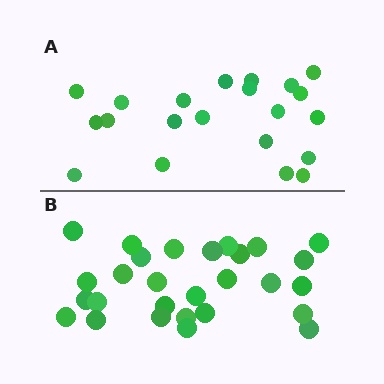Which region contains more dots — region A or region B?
Region B (the bottom region) has more dots.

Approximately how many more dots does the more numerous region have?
Region B has roughly 8 or so more dots than region A.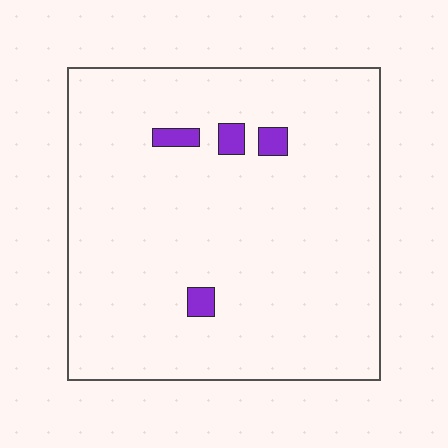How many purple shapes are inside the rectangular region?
4.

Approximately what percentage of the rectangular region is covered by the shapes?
Approximately 5%.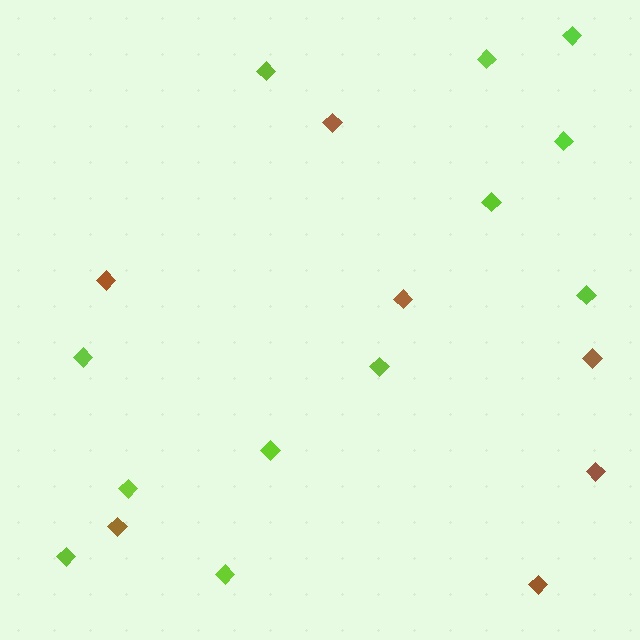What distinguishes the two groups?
There are 2 groups: one group of brown diamonds (7) and one group of lime diamonds (12).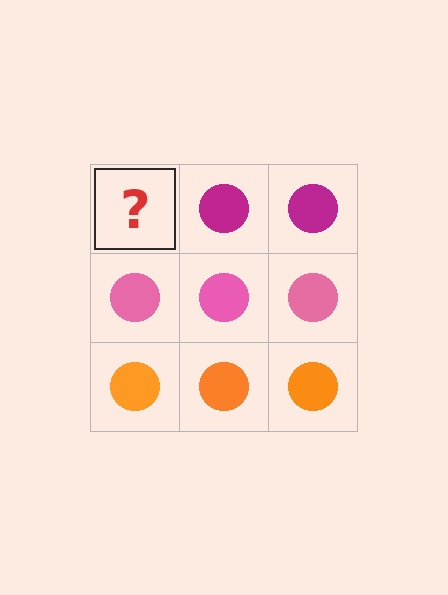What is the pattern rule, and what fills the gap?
The rule is that each row has a consistent color. The gap should be filled with a magenta circle.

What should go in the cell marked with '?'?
The missing cell should contain a magenta circle.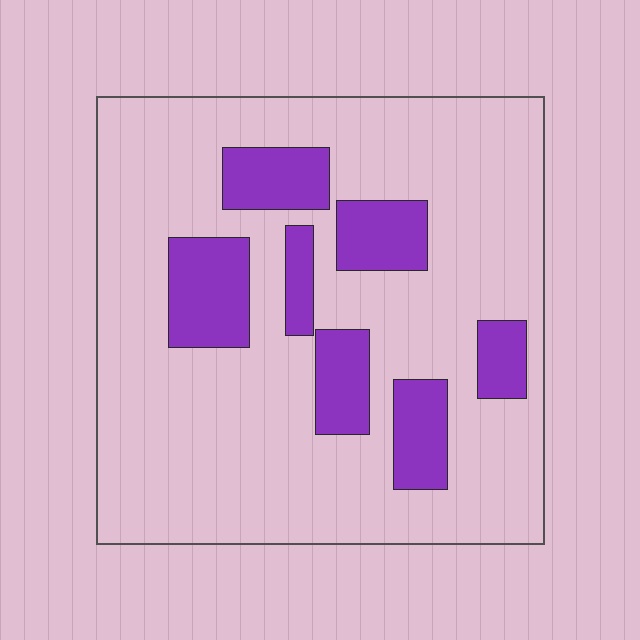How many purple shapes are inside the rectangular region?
7.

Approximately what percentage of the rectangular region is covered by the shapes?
Approximately 20%.